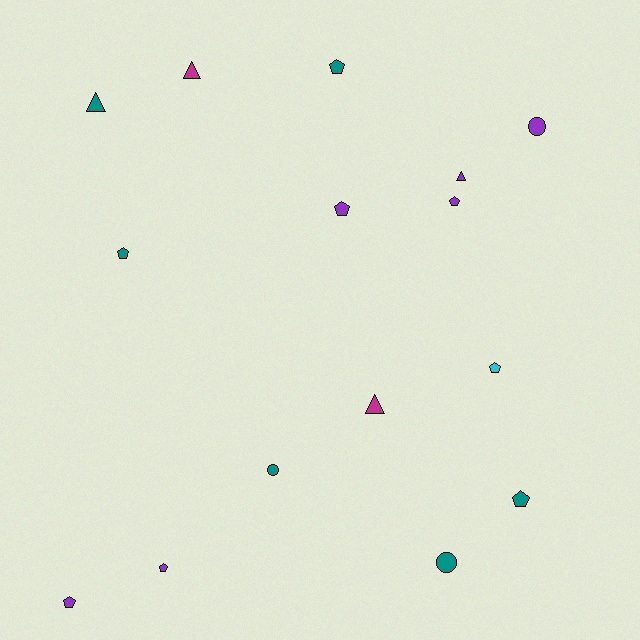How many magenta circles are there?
There are no magenta circles.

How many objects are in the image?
There are 15 objects.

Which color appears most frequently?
Purple, with 6 objects.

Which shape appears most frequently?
Pentagon, with 8 objects.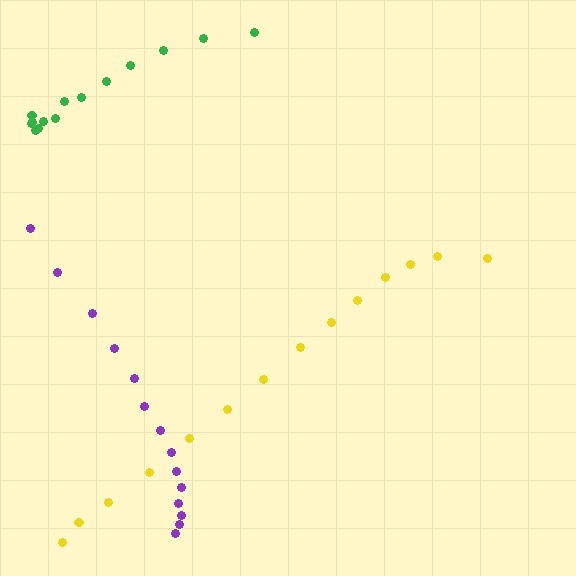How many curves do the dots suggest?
There are 3 distinct paths.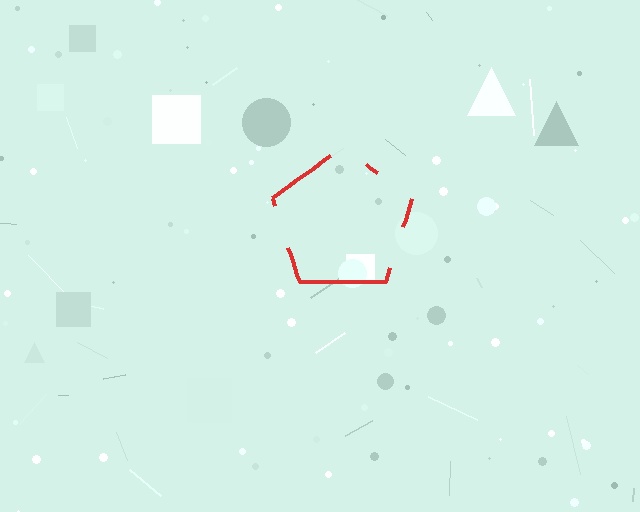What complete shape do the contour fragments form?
The contour fragments form a pentagon.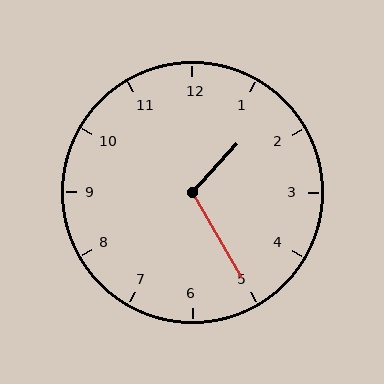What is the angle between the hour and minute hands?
Approximately 108 degrees.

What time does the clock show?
1:25.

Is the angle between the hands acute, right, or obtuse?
It is obtuse.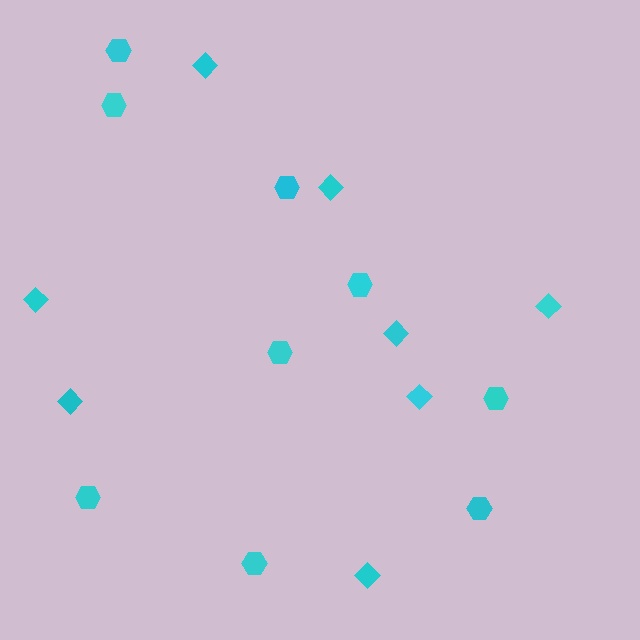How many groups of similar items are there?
There are 2 groups: one group of diamonds (8) and one group of hexagons (9).